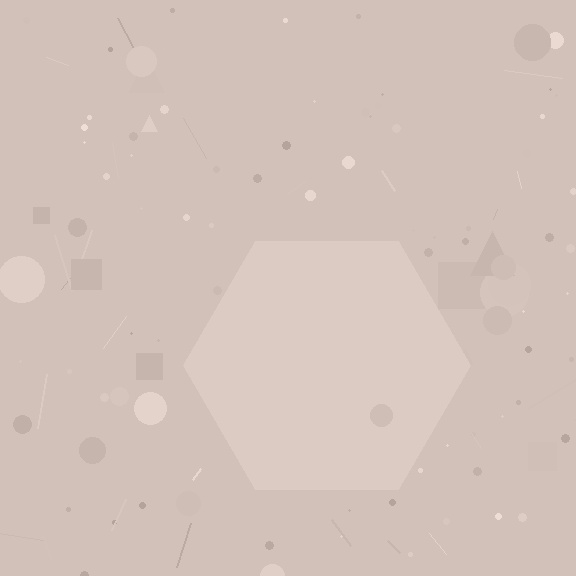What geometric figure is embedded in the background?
A hexagon is embedded in the background.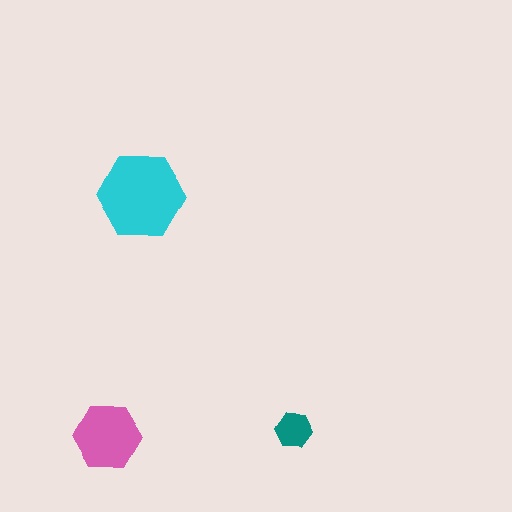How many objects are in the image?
There are 3 objects in the image.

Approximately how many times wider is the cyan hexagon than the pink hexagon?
About 1.5 times wider.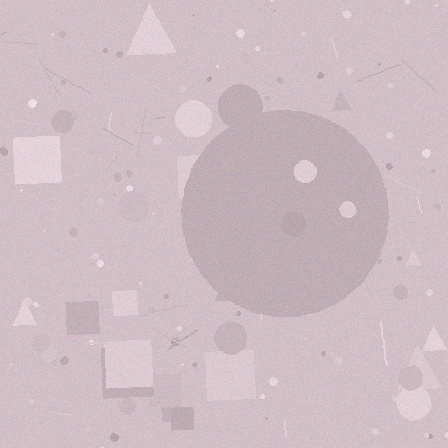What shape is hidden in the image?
A circle is hidden in the image.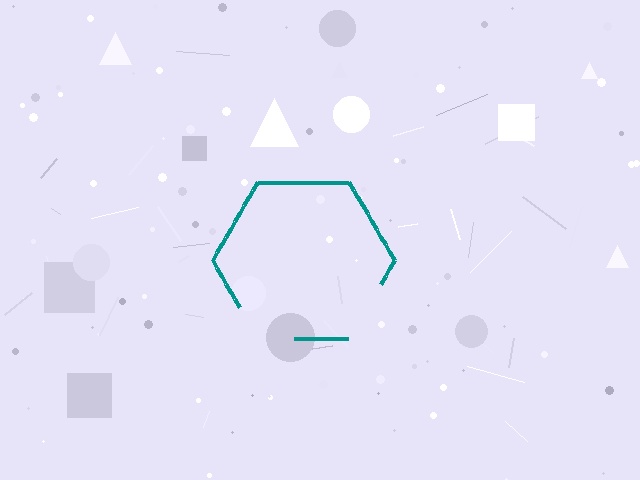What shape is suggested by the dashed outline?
The dashed outline suggests a hexagon.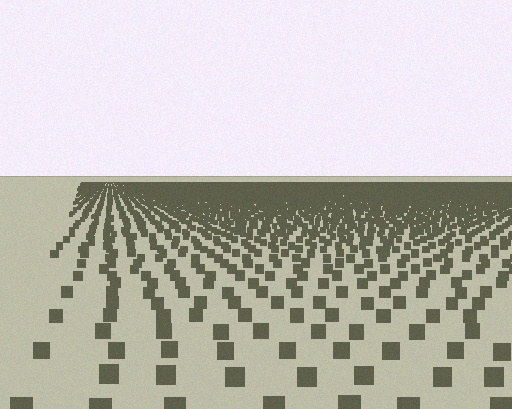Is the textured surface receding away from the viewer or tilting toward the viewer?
The surface is receding away from the viewer. Texture elements get smaller and denser toward the top.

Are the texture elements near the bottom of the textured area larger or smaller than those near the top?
Larger. Near the bottom, elements are closer to the viewer and appear at a bigger on-screen size.